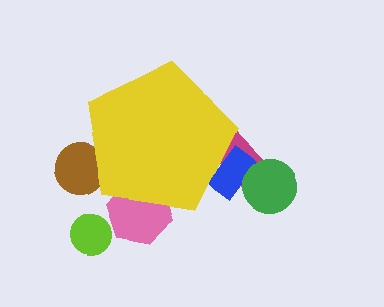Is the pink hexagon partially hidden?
Yes, the pink hexagon is partially hidden behind the yellow pentagon.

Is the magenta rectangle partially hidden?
Yes, the magenta rectangle is partially hidden behind the yellow pentagon.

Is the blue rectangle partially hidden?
Yes, the blue rectangle is partially hidden behind the yellow pentagon.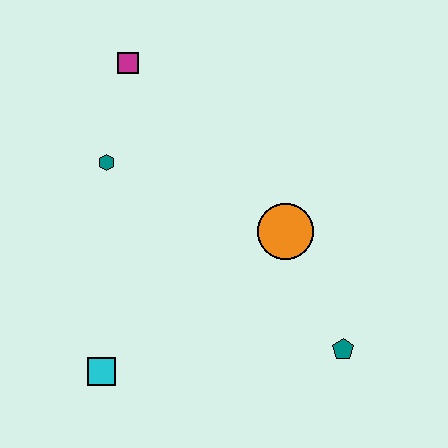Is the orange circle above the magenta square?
No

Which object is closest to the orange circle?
The teal pentagon is closest to the orange circle.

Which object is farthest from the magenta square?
The teal pentagon is farthest from the magenta square.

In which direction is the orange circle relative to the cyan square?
The orange circle is to the right of the cyan square.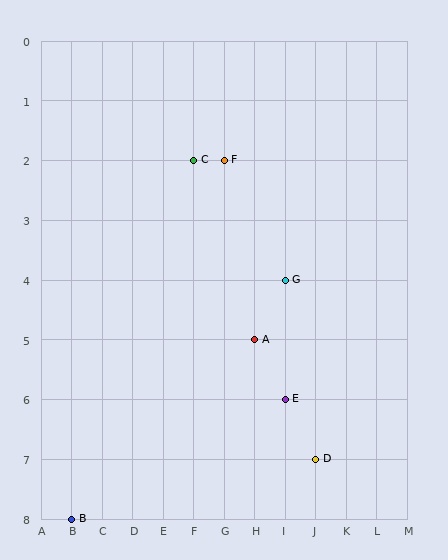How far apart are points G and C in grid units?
Points G and C are 3 columns and 2 rows apart (about 3.6 grid units diagonally).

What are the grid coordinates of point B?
Point B is at grid coordinates (B, 8).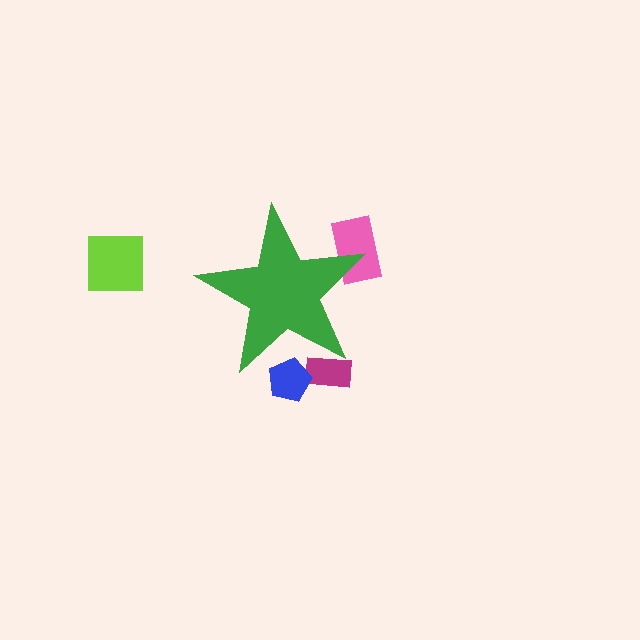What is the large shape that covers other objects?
A green star.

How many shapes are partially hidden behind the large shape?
3 shapes are partially hidden.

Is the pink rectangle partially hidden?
Yes, the pink rectangle is partially hidden behind the green star.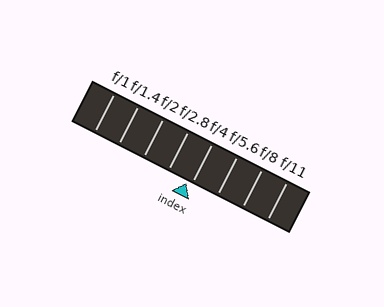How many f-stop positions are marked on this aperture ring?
There are 8 f-stop positions marked.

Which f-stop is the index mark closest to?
The index mark is closest to f/4.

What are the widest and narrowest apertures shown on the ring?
The widest aperture shown is f/1 and the narrowest is f/11.